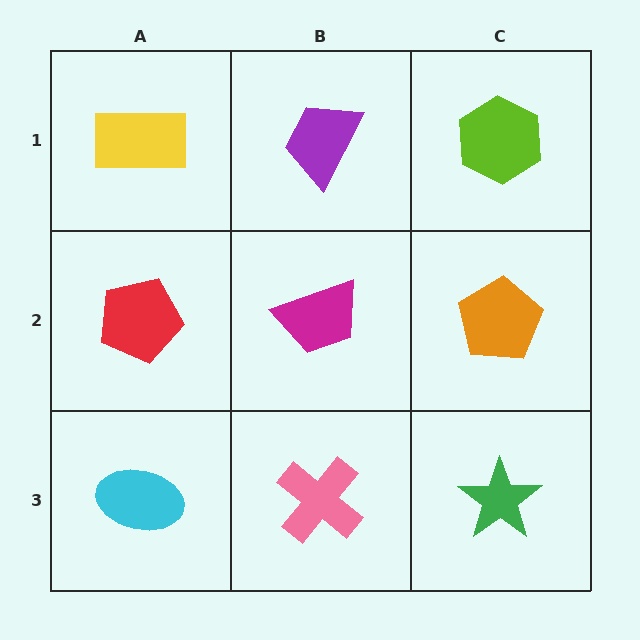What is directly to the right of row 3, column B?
A green star.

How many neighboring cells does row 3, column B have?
3.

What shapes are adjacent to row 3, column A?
A red pentagon (row 2, column A), a pink cross (row 3, column B).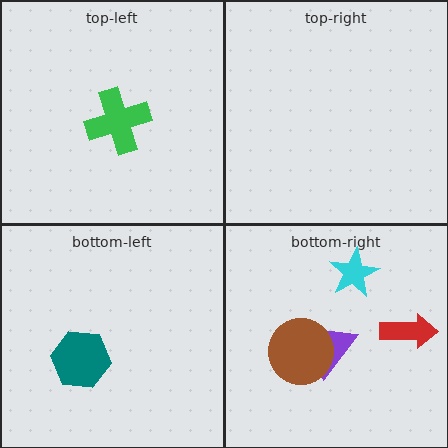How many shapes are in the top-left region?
1.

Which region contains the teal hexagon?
The bottom-left region.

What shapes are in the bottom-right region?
The purple triangle, the red arrow, the brown circle, the cyan star.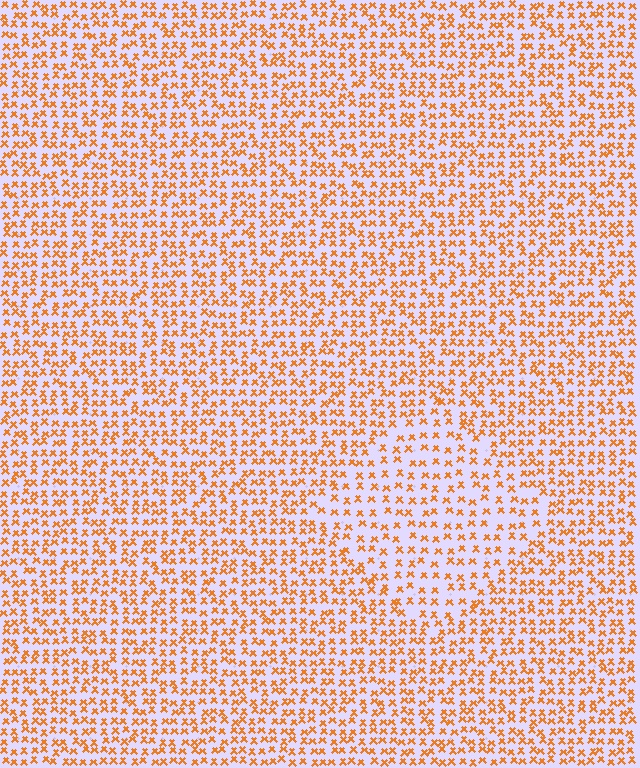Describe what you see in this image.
The image contains small orange elements arranged at two different densities. A diamond-shaped region is visible where the elements are less densely packed than the surrounding area.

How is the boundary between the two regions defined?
The boundary is defined by a change in element density (approximately 1.6x ratio). All elements are the same color, size, and shape.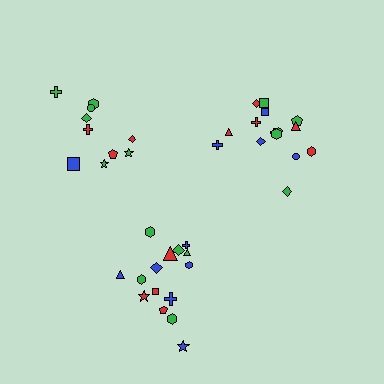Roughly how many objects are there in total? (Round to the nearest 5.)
Roughly 40 objects in total.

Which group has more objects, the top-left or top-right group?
The top-right group.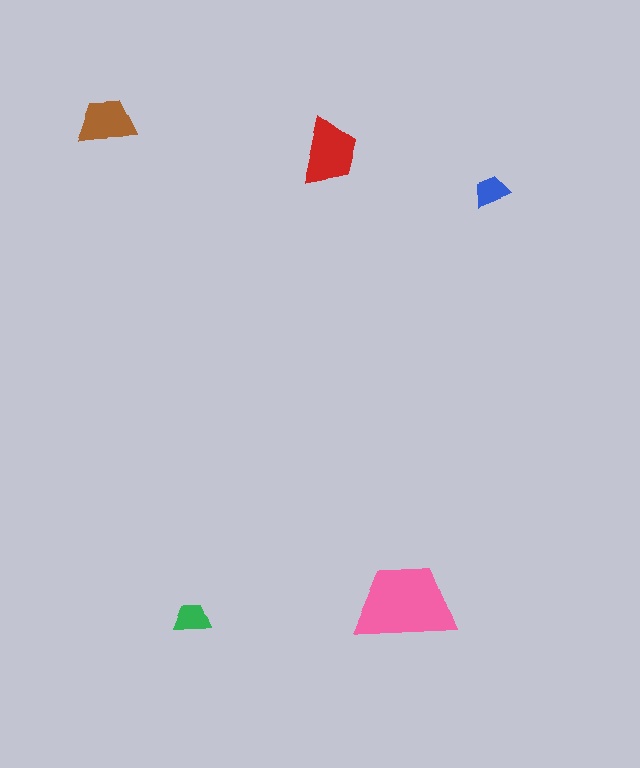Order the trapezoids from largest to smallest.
the pink one, the red one, the brown one, the green one, the blue one.